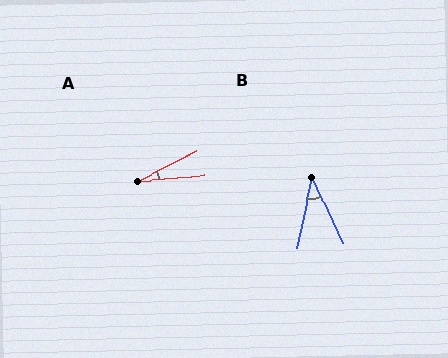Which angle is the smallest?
A, at approximately 22 degrees.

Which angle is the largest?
B, at approximately 37 degrees.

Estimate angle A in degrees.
Approximately 22 degrees.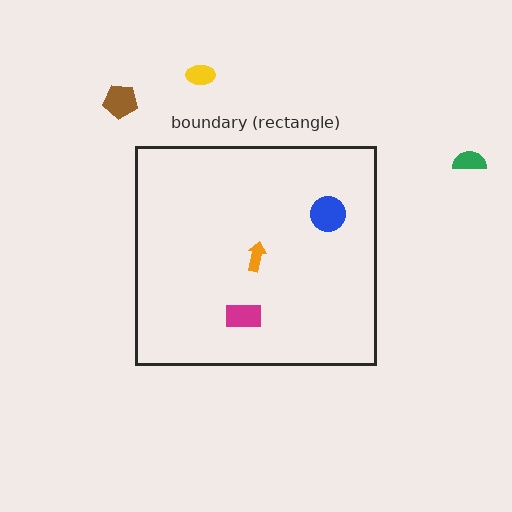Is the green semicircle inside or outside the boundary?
Outside.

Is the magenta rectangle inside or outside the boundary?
Inside.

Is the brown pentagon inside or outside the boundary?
Outside.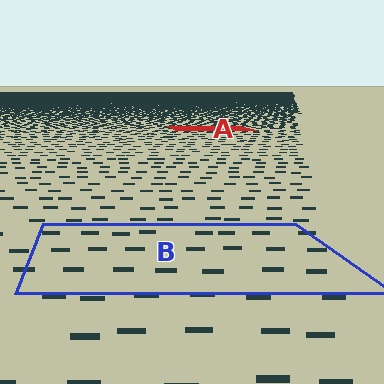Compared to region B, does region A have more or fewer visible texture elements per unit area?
Region A has more texture elements per unit area — they are packed more densely because it is farther away.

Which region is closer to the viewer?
Region B is closer. The texture elements there are larger and more spread out.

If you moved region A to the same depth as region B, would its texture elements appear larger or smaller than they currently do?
They would appear larger. At a closer depth, the same texture elements are projected at a bigger on-screen size.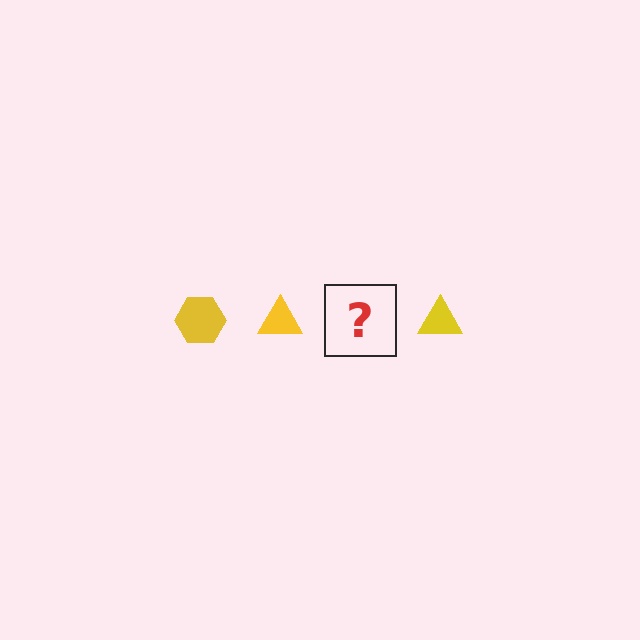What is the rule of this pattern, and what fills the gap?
The rule is that the pattern cycles through hexagon, triangle shapes in yellow. The gap should be filled with a yellow hexagon.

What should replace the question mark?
The question mark should be replaced with a yellow hexagon.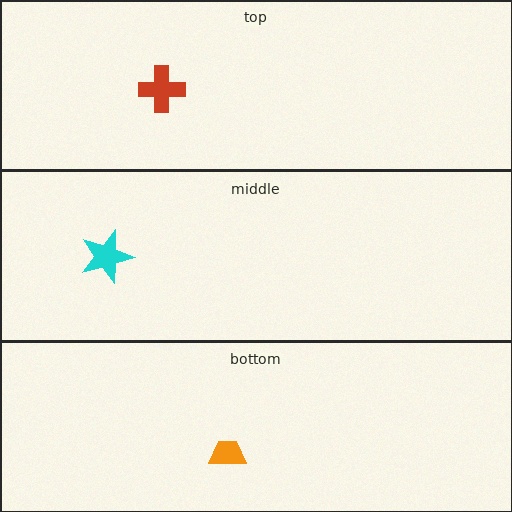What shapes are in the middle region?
The cyan star.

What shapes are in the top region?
The red cross.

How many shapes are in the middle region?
1.